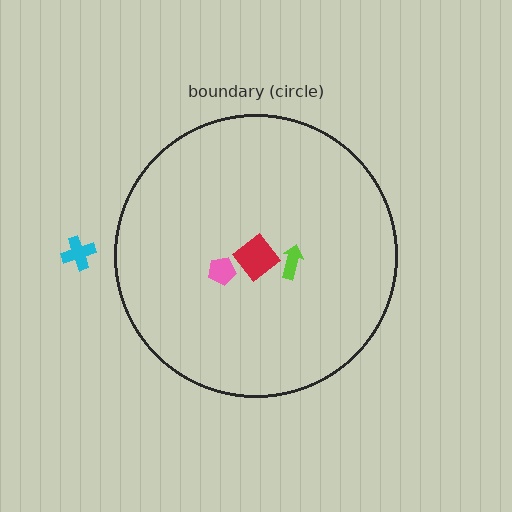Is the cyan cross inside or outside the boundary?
Outside.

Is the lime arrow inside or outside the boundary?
Inside.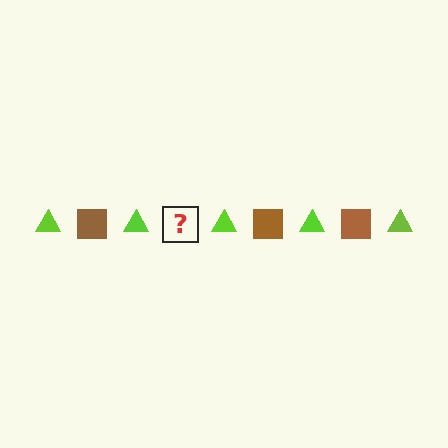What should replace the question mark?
The question mark should be replaced with a brown square.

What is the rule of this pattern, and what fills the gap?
The rule is that the pattern alternates between lime triangle and brown square. The gap should be filled with a brown square.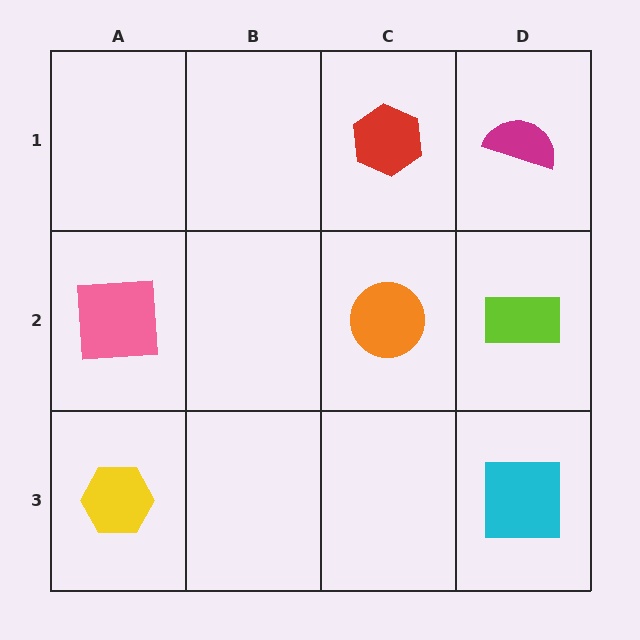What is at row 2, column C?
An orange circle.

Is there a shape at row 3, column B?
No, that cell is empty.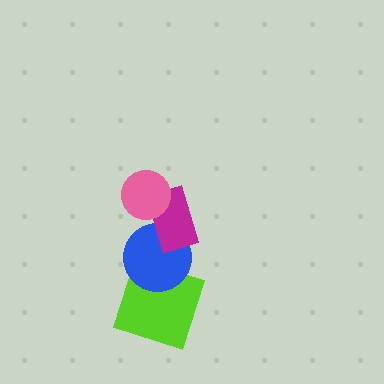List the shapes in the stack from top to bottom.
From top to bottom: the pink circle, the magenta rectangle, the blue circle, the lime square.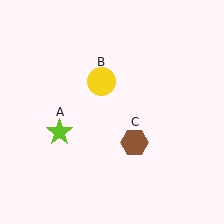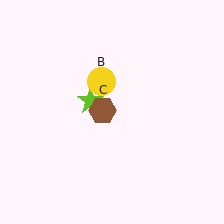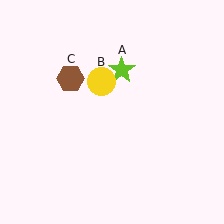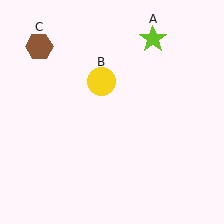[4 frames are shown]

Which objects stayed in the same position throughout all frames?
Yellow circle (object B) remained stationary.